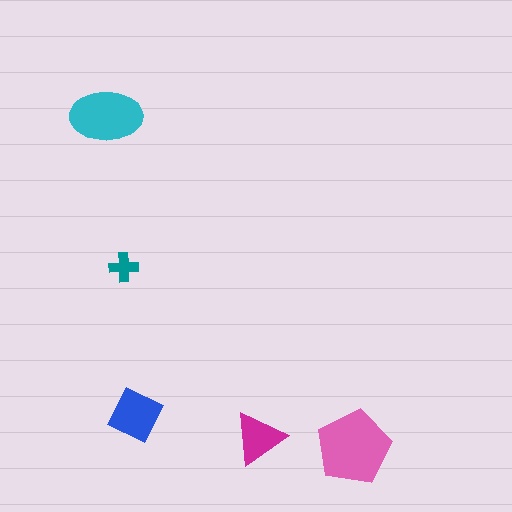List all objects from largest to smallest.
The pink pentagon, the cyan ellipse, the blue square, the magenta triangle, the teal cross.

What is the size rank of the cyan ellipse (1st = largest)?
2nd.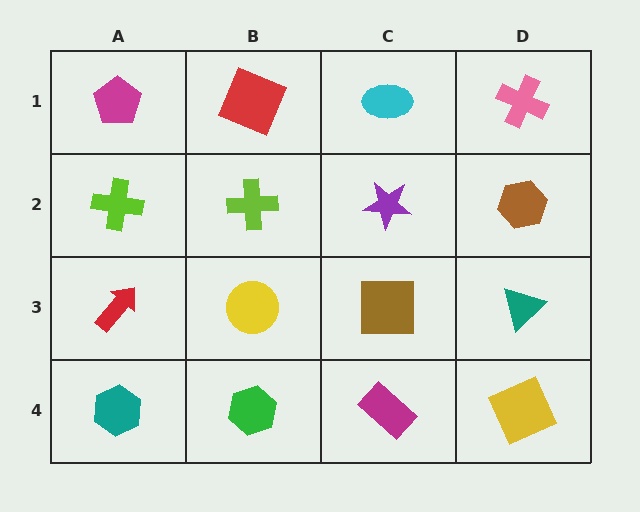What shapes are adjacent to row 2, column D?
A pink cross (row 1, column D), a teal triangle (row 3, column D), a purple star (row 2, column C).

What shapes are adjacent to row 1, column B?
A lime cross (row 2, column B), a magenta pentagon (row 1, column A), a cyan ellipse (row 1, column C).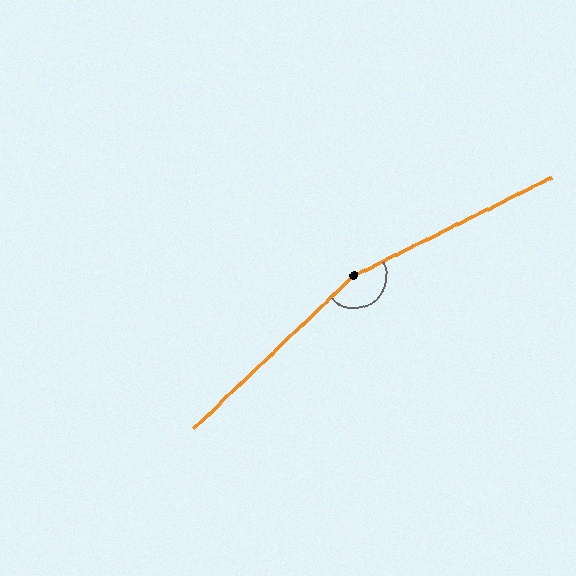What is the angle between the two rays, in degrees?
Approximately 163 degrees.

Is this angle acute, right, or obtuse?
It is obtuse.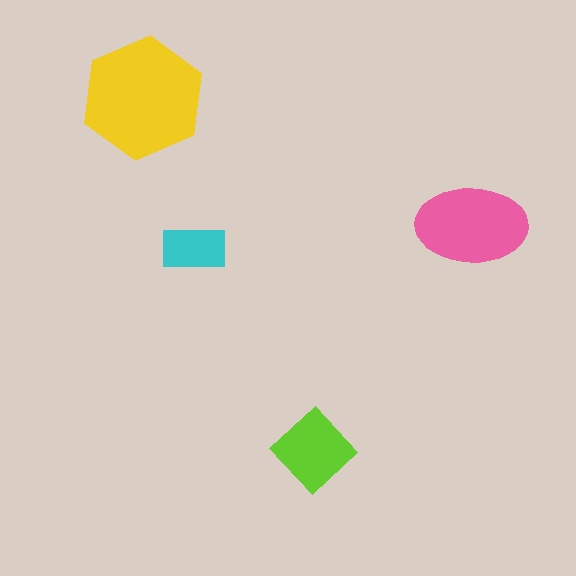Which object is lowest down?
The lime diamond is bottommost.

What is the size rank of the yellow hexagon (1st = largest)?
1st.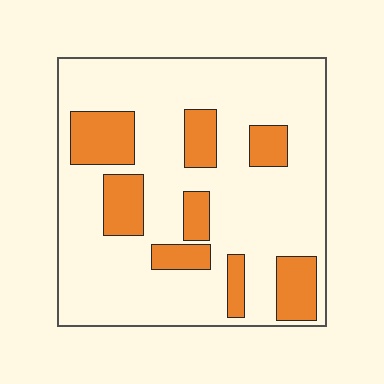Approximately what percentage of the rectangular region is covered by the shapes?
Approximately 20%.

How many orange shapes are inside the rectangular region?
8.